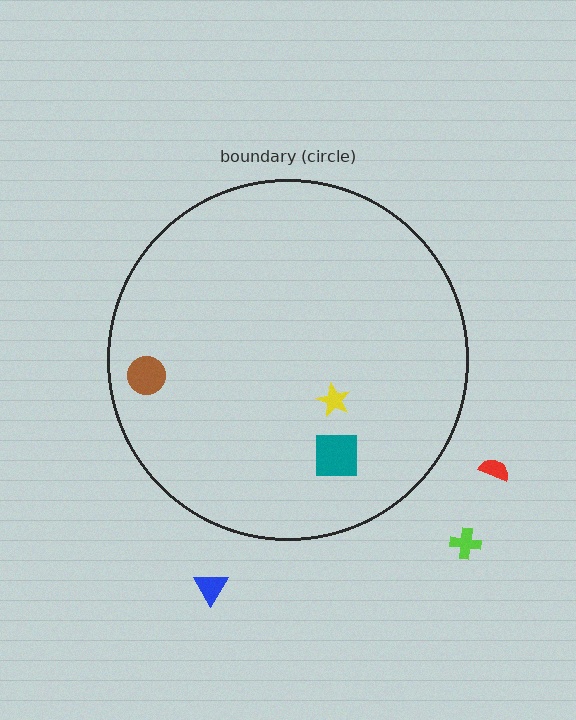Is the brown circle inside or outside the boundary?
Inside.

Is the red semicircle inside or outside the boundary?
Outside.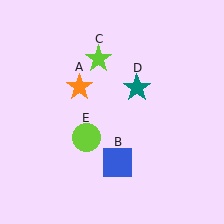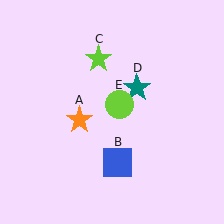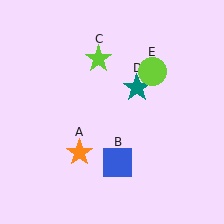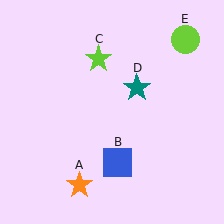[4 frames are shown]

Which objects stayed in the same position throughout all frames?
Blue square (object B) and lime star (object C) and teal star (object D) remained stationary.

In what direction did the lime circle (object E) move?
The lime circle (object E) moved up and to the right.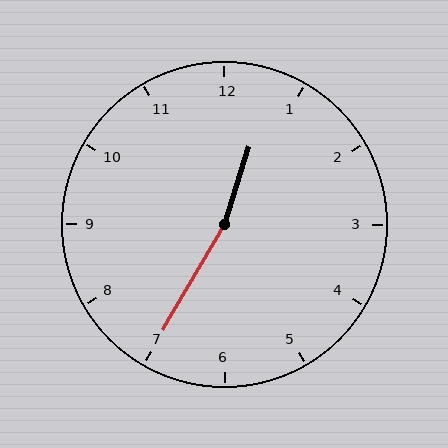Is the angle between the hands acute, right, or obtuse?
It is obtuse.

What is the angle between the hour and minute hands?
Approximately 168 degrees.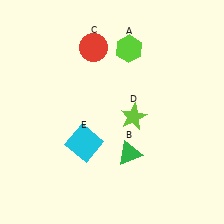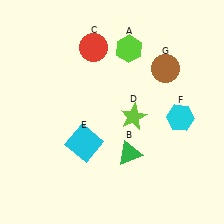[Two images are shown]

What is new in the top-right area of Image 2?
A brown circle (G) was added in the top-right area of Image 2.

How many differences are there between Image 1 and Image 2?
There are 2 differences between the two images.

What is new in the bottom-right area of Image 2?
A cyan hexagon (F) was added in the bottom-right area of Image 2.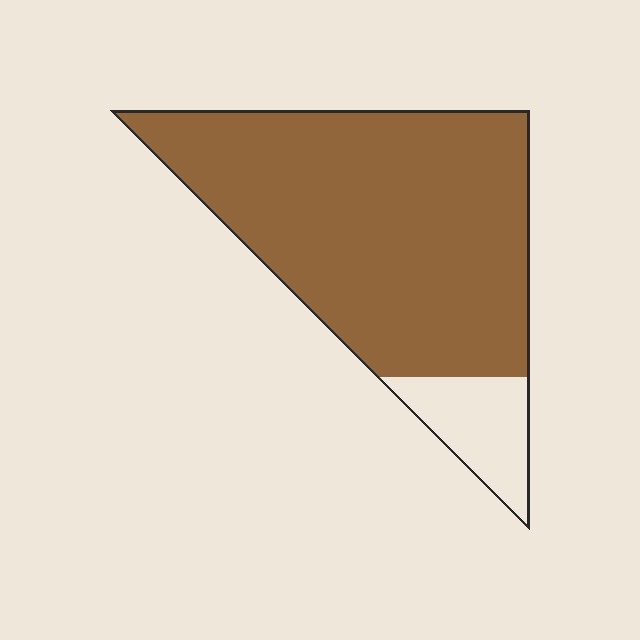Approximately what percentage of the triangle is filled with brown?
Approximately 85%.